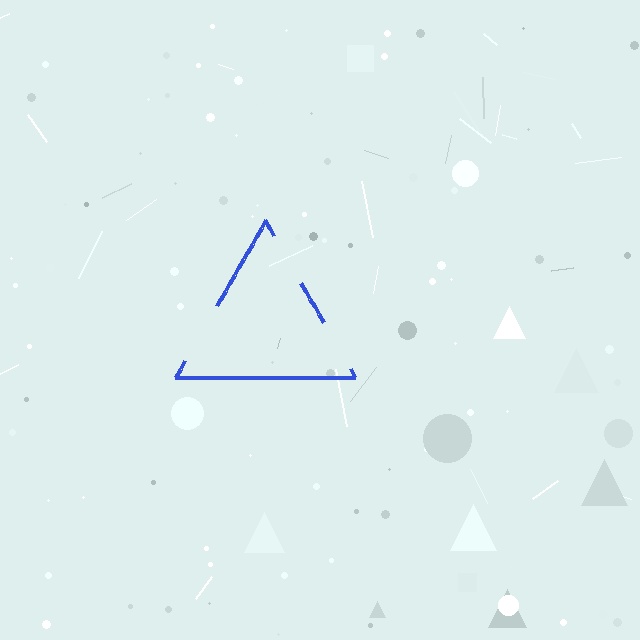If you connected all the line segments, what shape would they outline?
They would outline a triangle.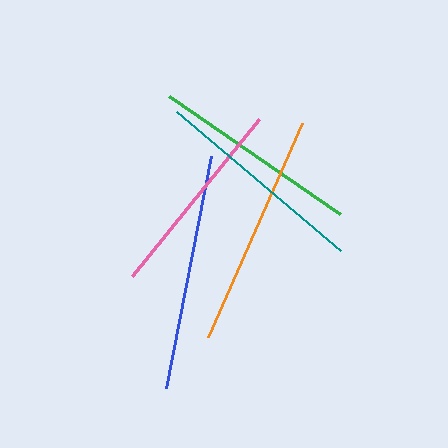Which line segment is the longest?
The blue line is the longest at approximately 236 pixels.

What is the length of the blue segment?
The blue segment is approximately 236 pixels long.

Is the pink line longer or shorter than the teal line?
The teal line is longer than the pink line.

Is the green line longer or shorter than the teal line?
The teal line is longer than the green line.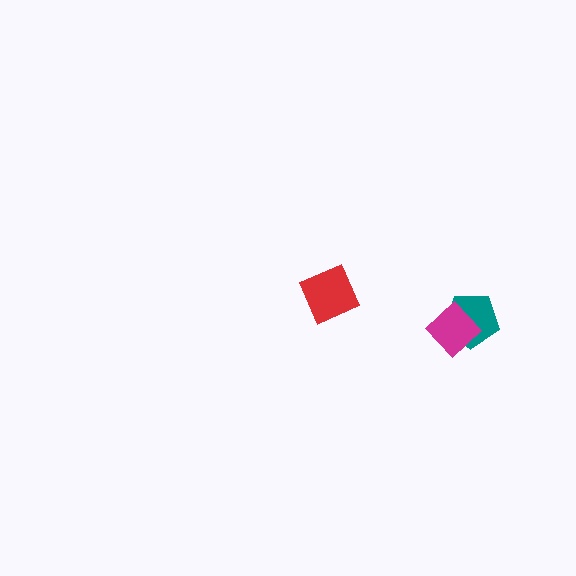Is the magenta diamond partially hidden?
No, no other shape covers it.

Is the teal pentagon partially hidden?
Yes, it is partially covered by another shape.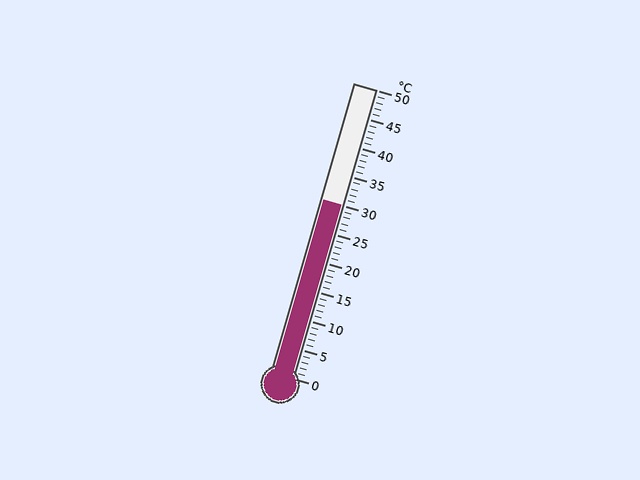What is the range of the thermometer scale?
The thermometer scale ranges from 0°C to 50°C.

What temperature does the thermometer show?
The thermometer shows approximately 30°C.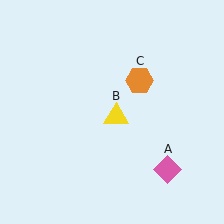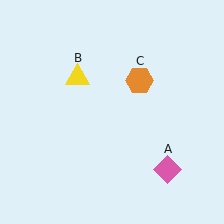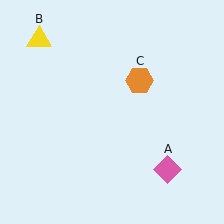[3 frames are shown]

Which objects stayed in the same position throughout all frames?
Pink diamond (object A) and orange hexagon (object C) remained stationary.